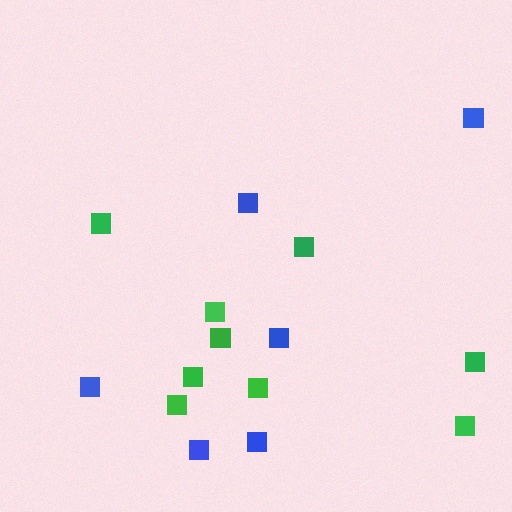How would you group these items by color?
There are 2 groups: one group of blue squares (6) and one group of green squares (9).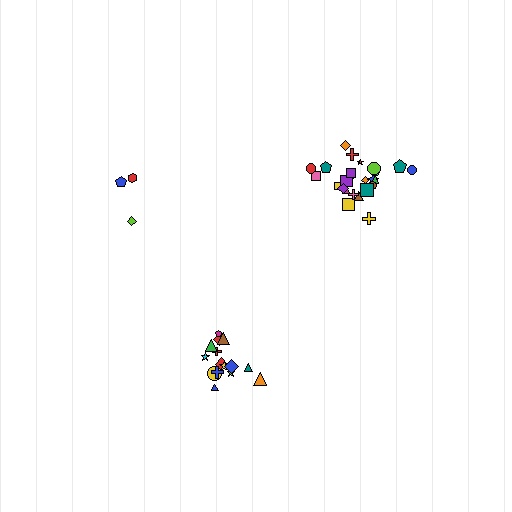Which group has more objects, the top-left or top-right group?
The top-right group.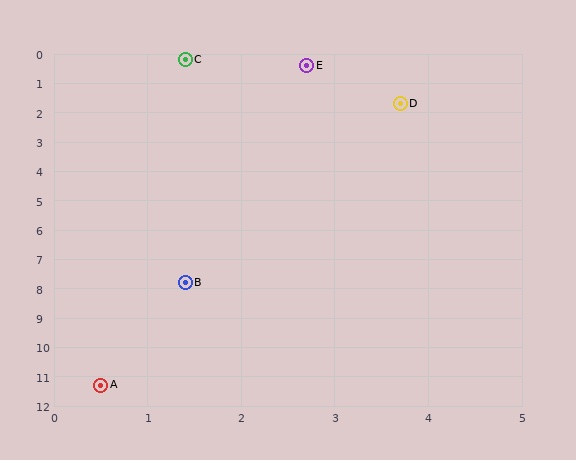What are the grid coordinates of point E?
Point E is at approximately (2.7, 0.4).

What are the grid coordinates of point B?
Point B is at approximately (1.4, 7.8).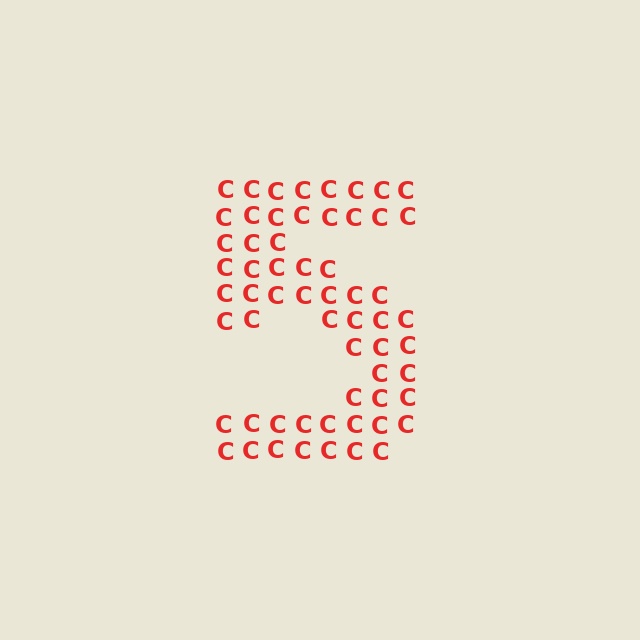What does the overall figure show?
The overall figure shows the digit 5.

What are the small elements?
The small elements are letter C's.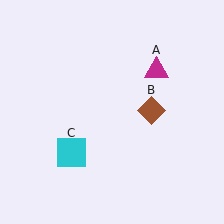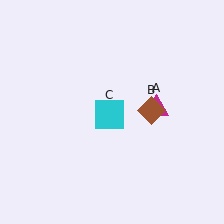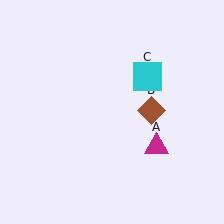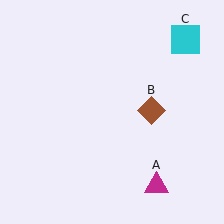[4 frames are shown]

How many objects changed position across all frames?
2 objects changed position: magenta triangle (object A), cyan square (object C).